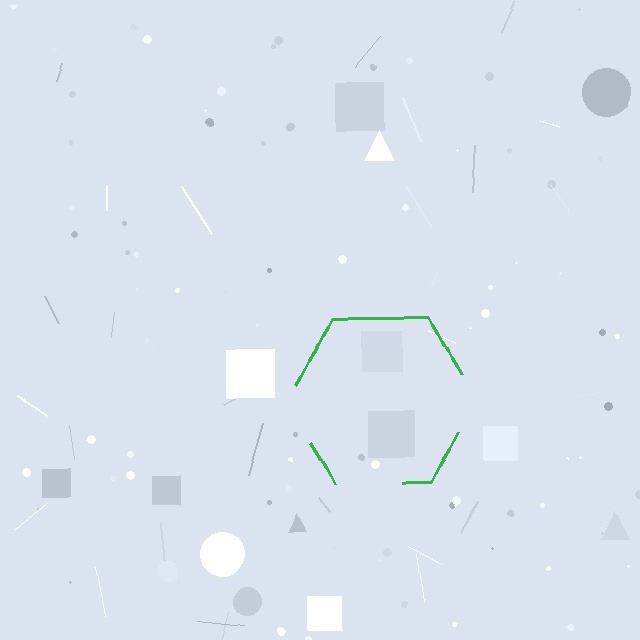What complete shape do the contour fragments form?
The contour fragments form a hexagon.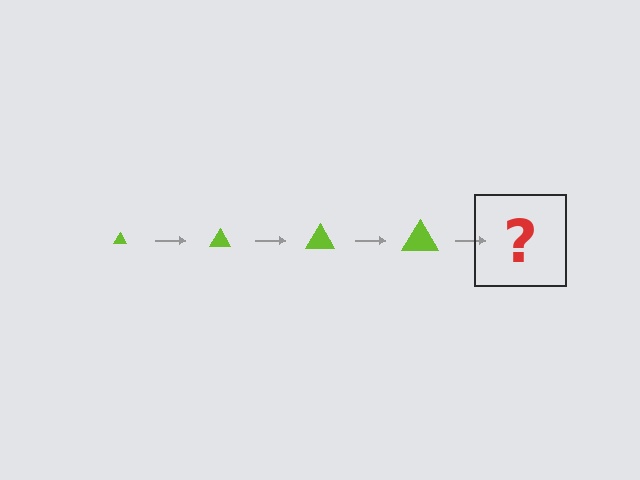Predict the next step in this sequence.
The next step is a lime triangle, larger than the previous one.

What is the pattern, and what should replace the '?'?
The pattern is that the triangle gets progressively larger each step. The '?' should be a lime triangle, larger than the previous one.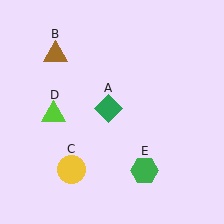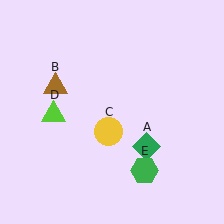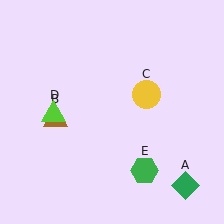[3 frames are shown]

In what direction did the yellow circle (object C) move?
The yellow circle (object C) moved up and to the right.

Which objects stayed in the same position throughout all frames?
Lime triangle (object D) and green hexagon (object E) remained stationary.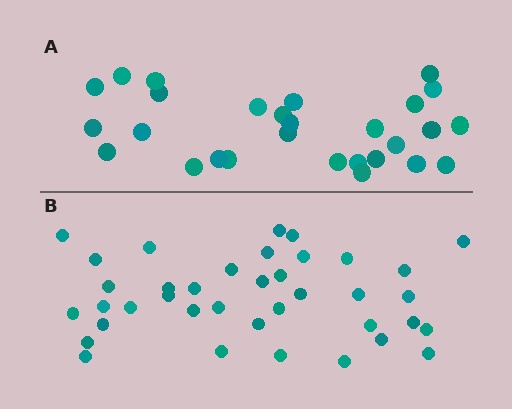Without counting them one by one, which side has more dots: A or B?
Region B (the bottom region) has more dots.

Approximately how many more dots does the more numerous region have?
Region B has roughly 10 or so more dots than region A.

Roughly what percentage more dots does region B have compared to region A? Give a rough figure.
About 35% more.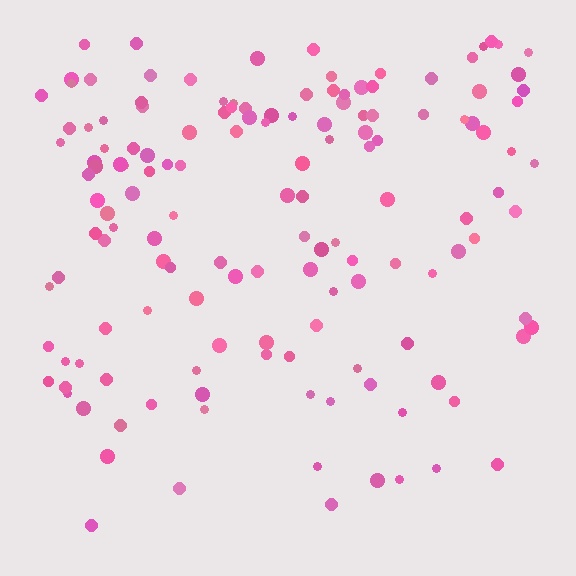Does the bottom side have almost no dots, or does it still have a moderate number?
Still a moderate number, just noticeably fewer than the top.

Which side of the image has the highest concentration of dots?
The top.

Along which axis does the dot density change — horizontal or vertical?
Vertical.